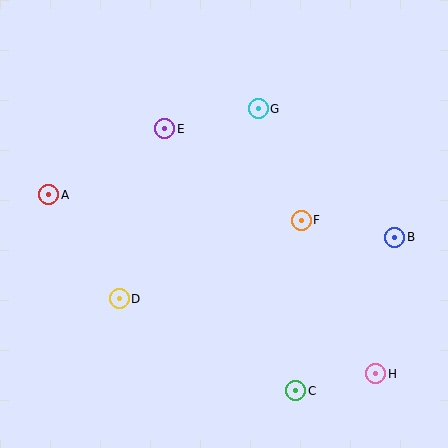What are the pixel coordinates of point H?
Point H is at (376, 374).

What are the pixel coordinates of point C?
Point C is at (296, 391).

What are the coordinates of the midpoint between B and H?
The midpoint between B and H is at (385, 306).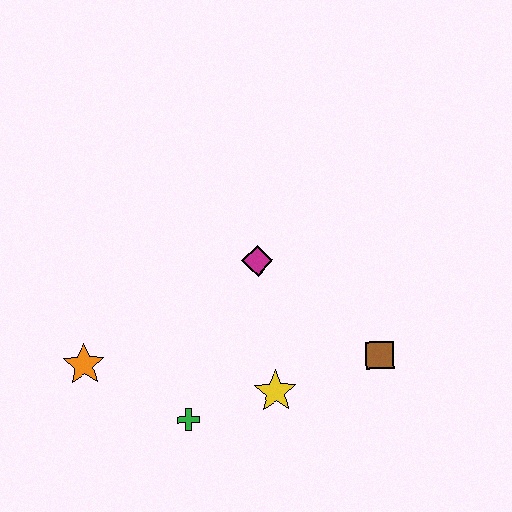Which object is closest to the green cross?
The yellow star is closest to the green cross.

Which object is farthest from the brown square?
The orange star is farthest from the brown square.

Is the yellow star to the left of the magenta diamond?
No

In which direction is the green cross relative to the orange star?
The green cross is to the right of the orange star.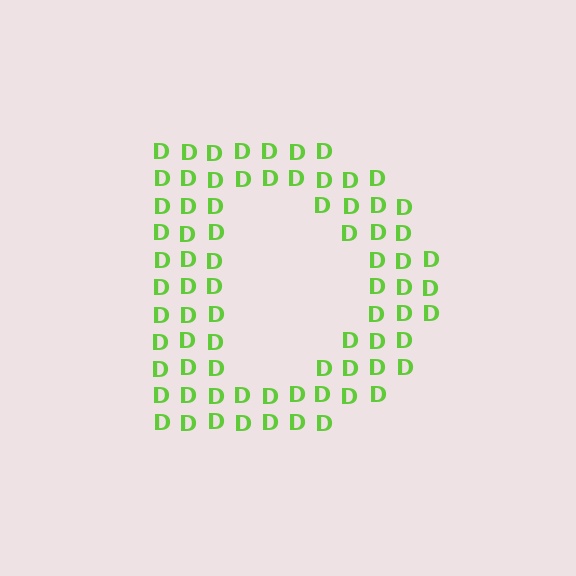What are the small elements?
The small elements are letter D's.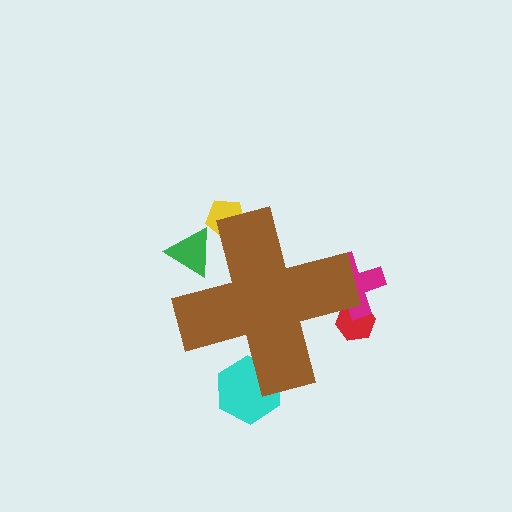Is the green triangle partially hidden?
Yes, the green triangle is partially hidden behind the brown cross.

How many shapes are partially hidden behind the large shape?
5 shapes are partially hidden.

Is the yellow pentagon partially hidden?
Yes, the yellow pentagon is partially hidden behind the brown cross.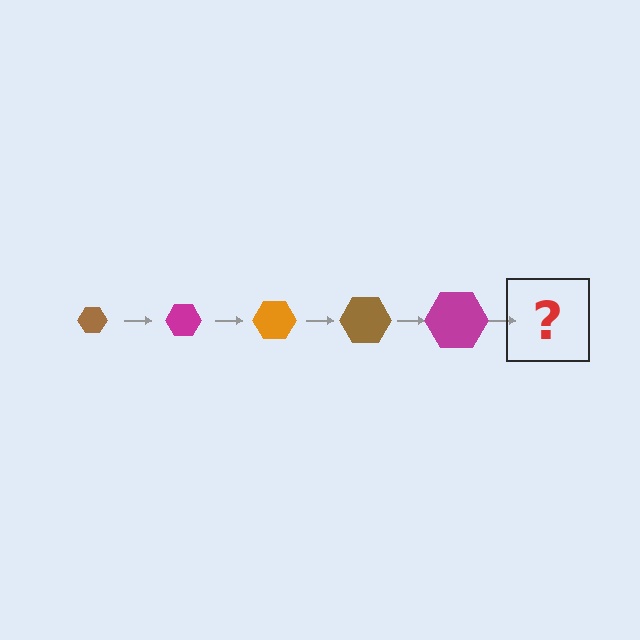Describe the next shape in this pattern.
It should be an orange hexagon, larger than the previous one.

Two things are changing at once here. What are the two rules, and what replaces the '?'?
The two rules are that the hexagon grows larger each step and the color cycles through brown, magenta, and orange. The '?' should be an orange hexagon, larger than the previous one.